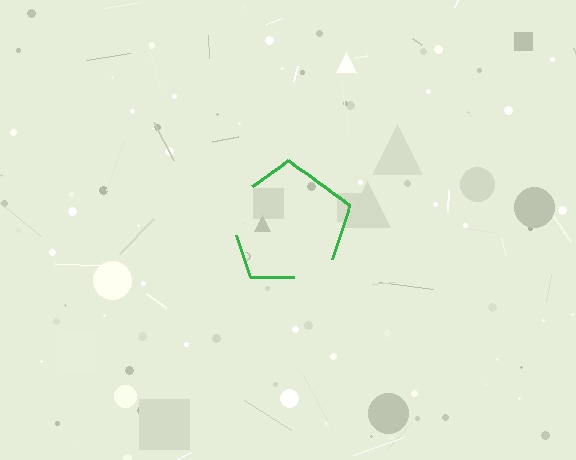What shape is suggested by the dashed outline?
The dashed outline suggests a pentagon.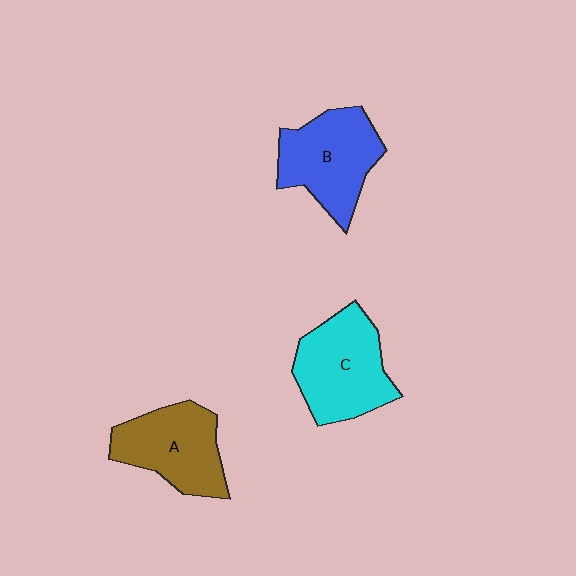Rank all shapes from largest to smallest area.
From largest to smallest: C (cyan), B (blue), A (brown).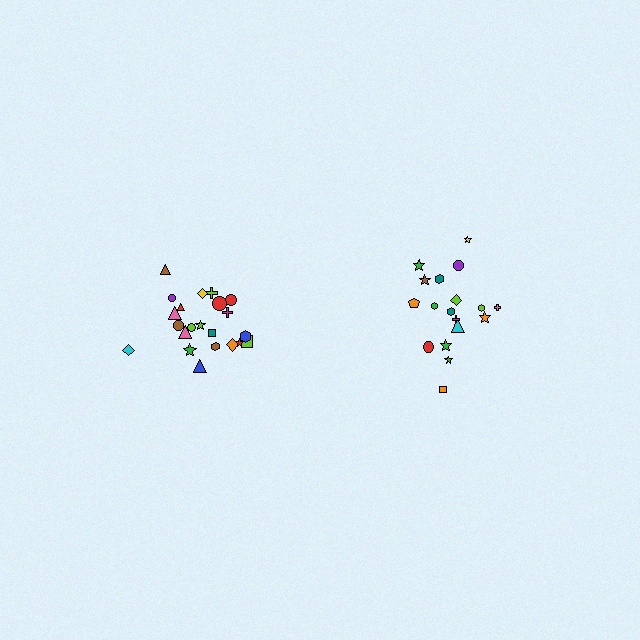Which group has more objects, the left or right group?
The left group.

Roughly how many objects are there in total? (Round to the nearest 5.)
Roughly 40 objects in total.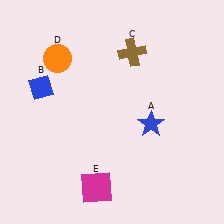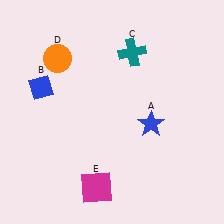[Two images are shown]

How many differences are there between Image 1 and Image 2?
There is 1 difference between the two images.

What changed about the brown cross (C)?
In Image 1, C is brown. In Image 2, it changed to teal.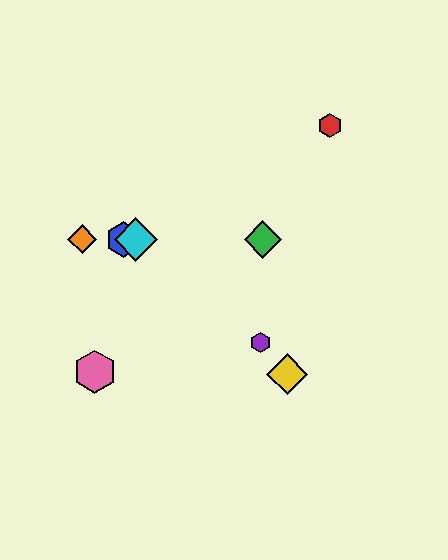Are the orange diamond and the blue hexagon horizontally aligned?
Yes, both are at y≈239.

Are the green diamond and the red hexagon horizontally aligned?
No, the green diamond is at y≈239 and the red hexagon is at y≈126.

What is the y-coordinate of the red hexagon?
The red hexagon is at y≈126.